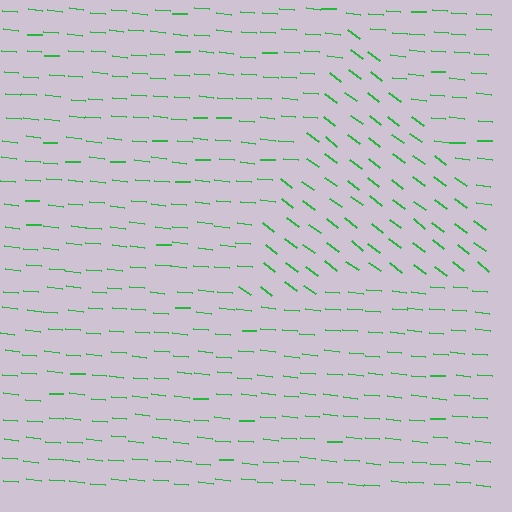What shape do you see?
I see a triangle.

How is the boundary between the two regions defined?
The boundary is defined purely by a change in line orientation (approximately 32 degrees difference). All lines are the same color and thickness.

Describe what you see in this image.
The image is filled with small green line segments. A triangle region in the image has lines oriented differently from the surrounding lines, creating a visible texture boundary.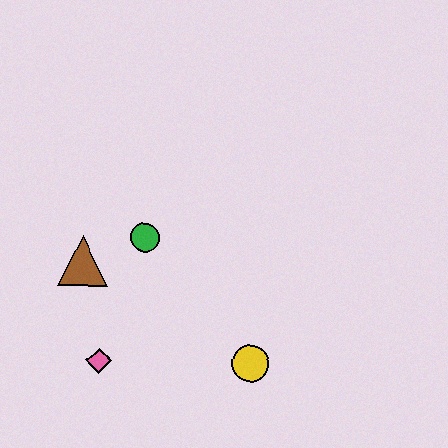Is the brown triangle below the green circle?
Yes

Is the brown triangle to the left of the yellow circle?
Yes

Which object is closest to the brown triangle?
The green circle is closest to the brown triangle.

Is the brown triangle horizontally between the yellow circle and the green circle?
No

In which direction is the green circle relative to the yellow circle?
The green circle is above the yellow circle.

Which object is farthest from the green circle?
The yellow circle is farthest from the green circle.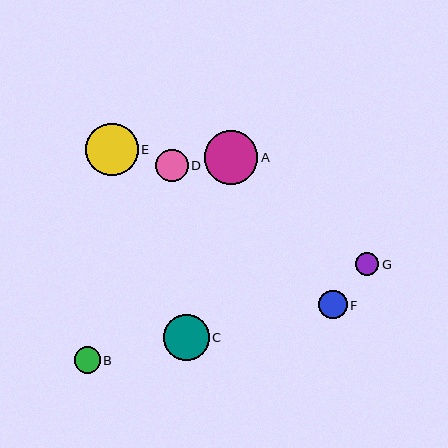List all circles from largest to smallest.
From largest to smallest: A, E, C, D, F, B, G.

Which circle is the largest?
Circle A is the largest with a size of approximately 53 pixels.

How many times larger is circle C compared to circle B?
Circle C is approximately 1.8 times the size of circle B.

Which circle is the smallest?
Circle G is the smallest with a size of approximately 23 pixels.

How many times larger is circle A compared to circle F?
Circle A is approximately 1.9 times the size of circle F.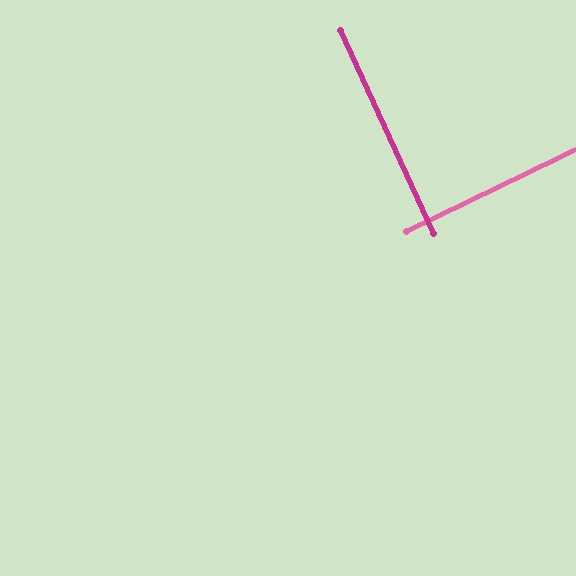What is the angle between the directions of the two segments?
Approximately 89 degrees.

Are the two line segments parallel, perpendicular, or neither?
Perpendicular — they meet at approximately 89°.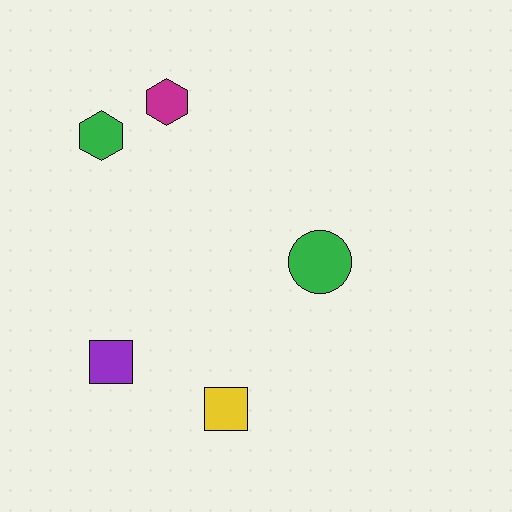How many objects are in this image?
There are 5 objects.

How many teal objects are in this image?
There are no teal objects.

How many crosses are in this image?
There are no crosses.